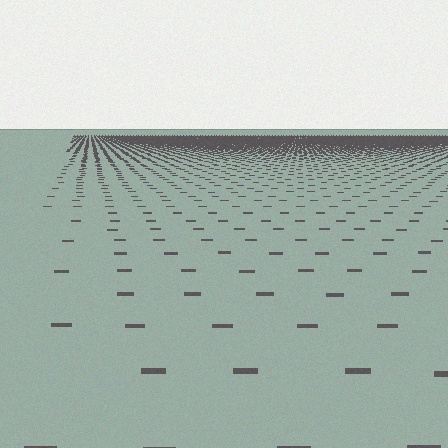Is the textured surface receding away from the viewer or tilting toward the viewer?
The surface is receding away from the viewer. Texture elements get smaller and denser toward the top.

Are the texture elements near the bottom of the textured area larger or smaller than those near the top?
Larger. Near the bottom, elements are closer to the viewer and appear at a bigger on-screen size.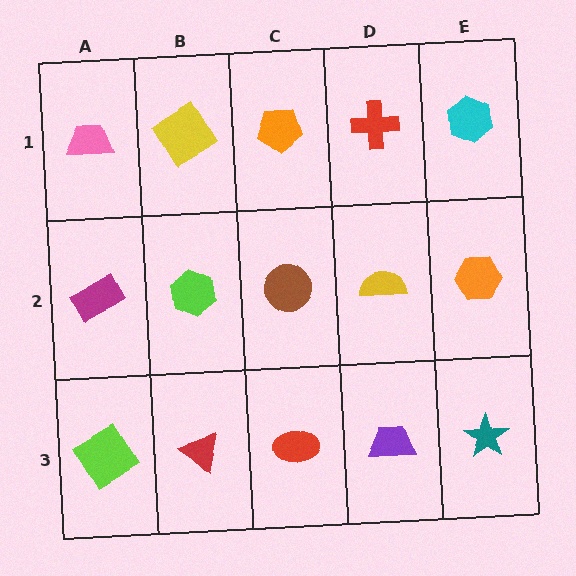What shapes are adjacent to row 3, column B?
A lime hexagon (row 2, column B), a lime diamond (row 3, column A), a red ellipse (row 3, column C).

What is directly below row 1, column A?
A magenta rectangle.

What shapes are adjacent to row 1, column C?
A brown circle (row 2, column C), a yellow diamond (row 1, column B), a red cross (row 1, column D).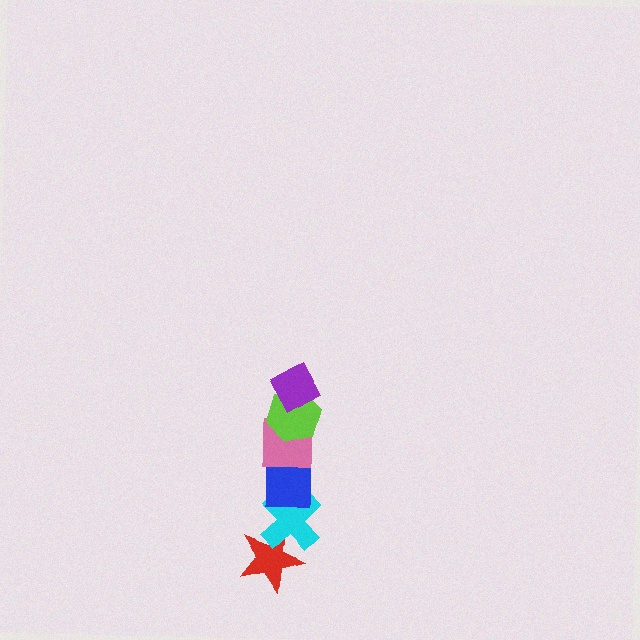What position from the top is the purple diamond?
The purple diamond is 1st from the top.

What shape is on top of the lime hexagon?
The purple diamond is on top of the lime hexagon.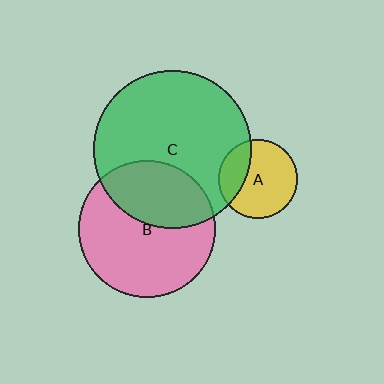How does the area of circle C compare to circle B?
Approximately 1.3 times.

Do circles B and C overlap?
Yes.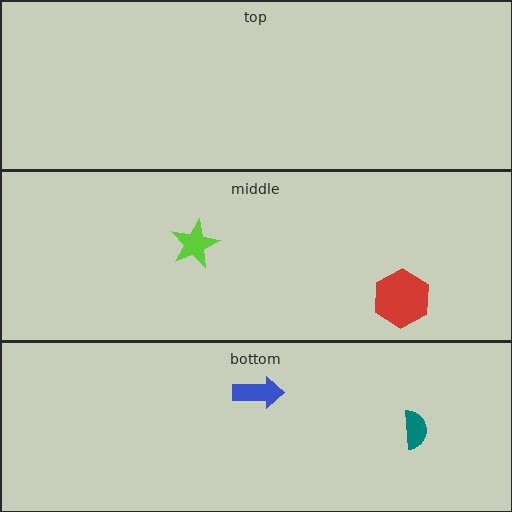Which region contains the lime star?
The middle region.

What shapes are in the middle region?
The red hexagon, the lime star.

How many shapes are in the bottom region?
2.